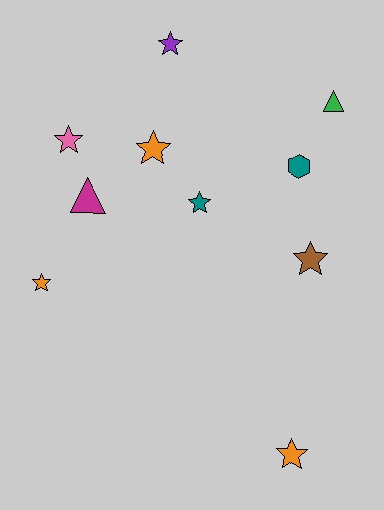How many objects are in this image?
There are 10 objects.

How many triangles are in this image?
There are 2 triangles.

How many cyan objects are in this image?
There are no cyan objects.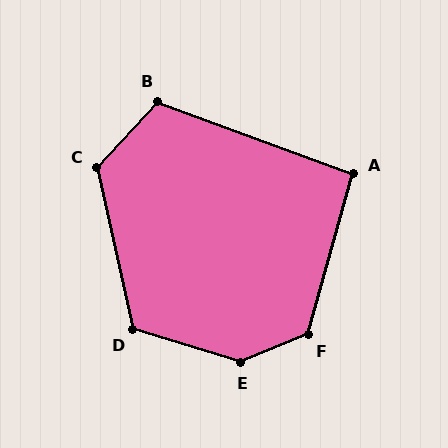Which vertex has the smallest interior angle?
A, at approximately 95 degrees.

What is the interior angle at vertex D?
Approximately 120 degrees (obtuse).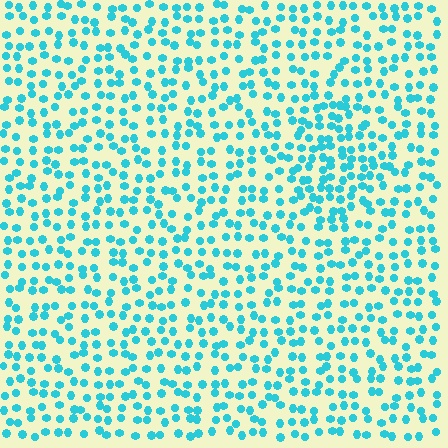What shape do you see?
I see a diamond.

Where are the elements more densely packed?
The elements are more densely packed inside the diamond boundary.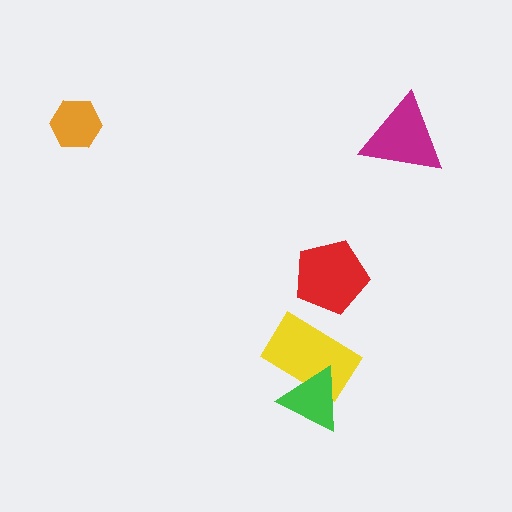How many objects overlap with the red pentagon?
0 objects overlap with the red pentagon.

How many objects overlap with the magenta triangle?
0 objects overlap with the magenta triangle.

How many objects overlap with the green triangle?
1 object overlaps with the green triangle.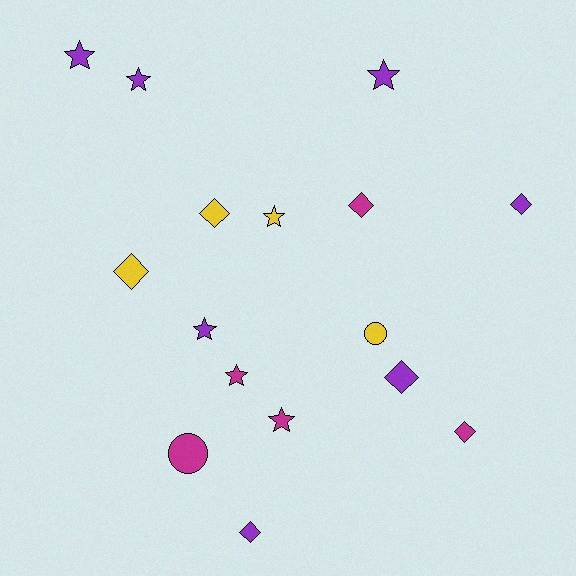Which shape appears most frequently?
Star, with 7 objects.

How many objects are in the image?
There are 16 objects.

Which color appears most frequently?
Purple, with 7 objects.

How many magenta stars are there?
There are 2 magenta stars.